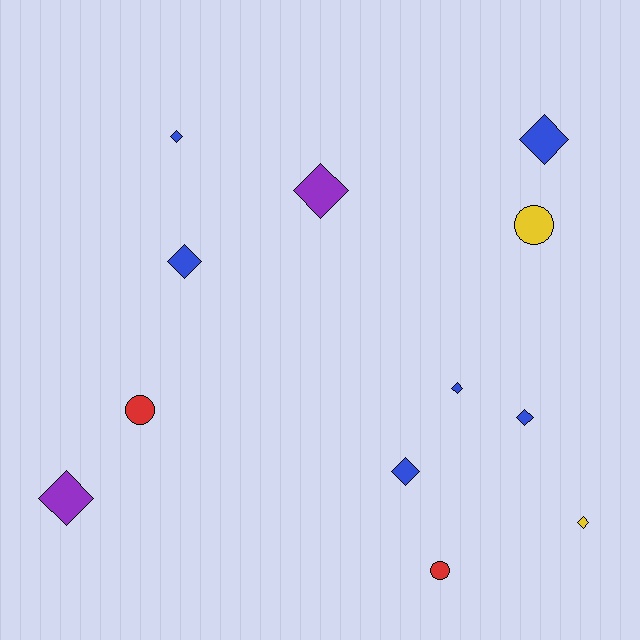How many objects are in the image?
There are 12 objects.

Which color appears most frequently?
Blue, with 6 objects.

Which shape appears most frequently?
Diamond, with 9 objects.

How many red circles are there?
There are 2 red circles.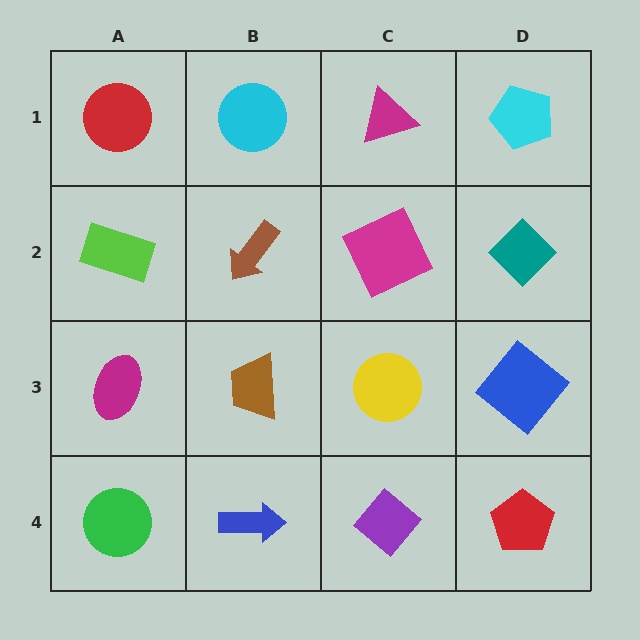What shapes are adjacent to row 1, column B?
A brown arrow (row 2, column B), a red circle (row 1, column A), a magenta triangle (row 1, column C).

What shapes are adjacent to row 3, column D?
A teal diamond (row 2, column D), a red pentagon (row 4, column D), a yellow circle (row 3, column C).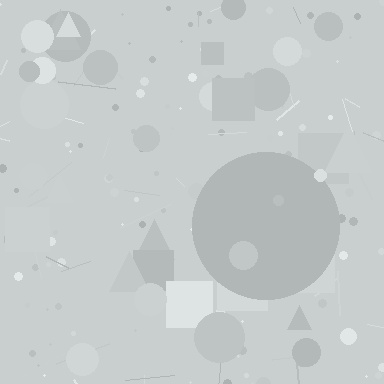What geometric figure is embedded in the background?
A circle is embedded in the background.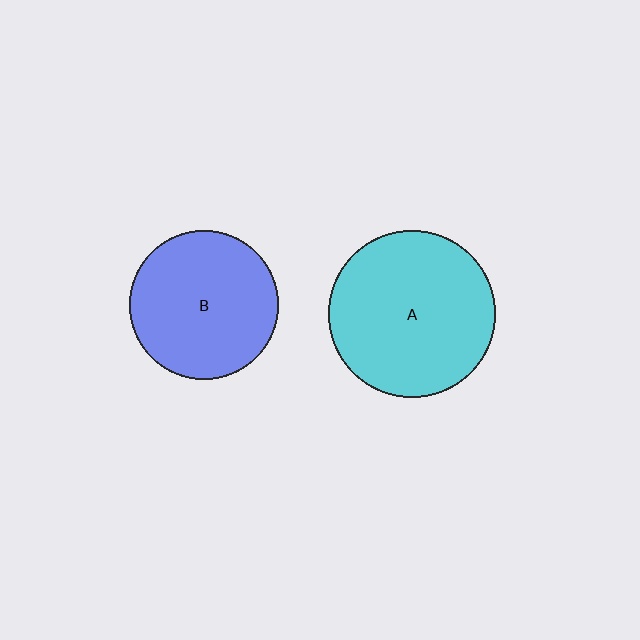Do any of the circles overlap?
No, none of the circles overlap.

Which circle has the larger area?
Circle A (cyan).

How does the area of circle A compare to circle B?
Approximately 1.2 times.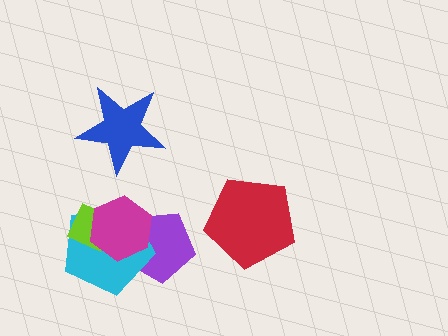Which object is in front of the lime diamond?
The magenta hexagon is in front of the lime diamond.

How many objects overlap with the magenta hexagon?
3 objects overlap with the magenta hexagon.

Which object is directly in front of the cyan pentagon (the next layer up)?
The lime diamond is directly in front of the cyan pentagon.